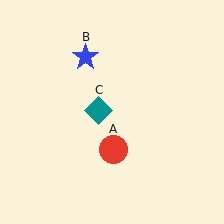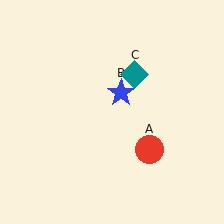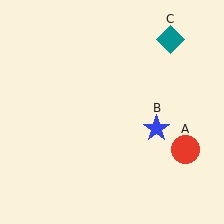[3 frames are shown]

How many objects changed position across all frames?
3 objects changed position: red circle (object A), blue star (object B), teal diamond (object C).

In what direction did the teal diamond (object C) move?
The teal diamond (object C) moved up and to the right.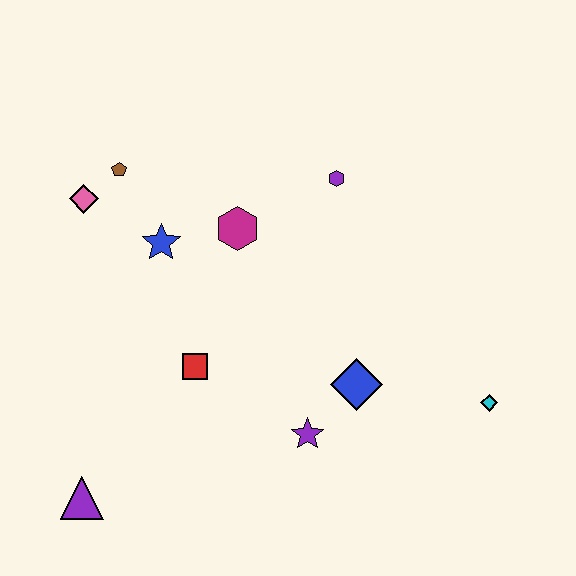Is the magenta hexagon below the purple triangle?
No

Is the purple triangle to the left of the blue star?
Yes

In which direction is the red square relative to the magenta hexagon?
The red square is below the magenta hexagon.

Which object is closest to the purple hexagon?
The magenta hexagon is closest to the purple hexagon.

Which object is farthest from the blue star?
The cyan diamond is farthest from the blue star.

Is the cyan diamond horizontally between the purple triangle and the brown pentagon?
No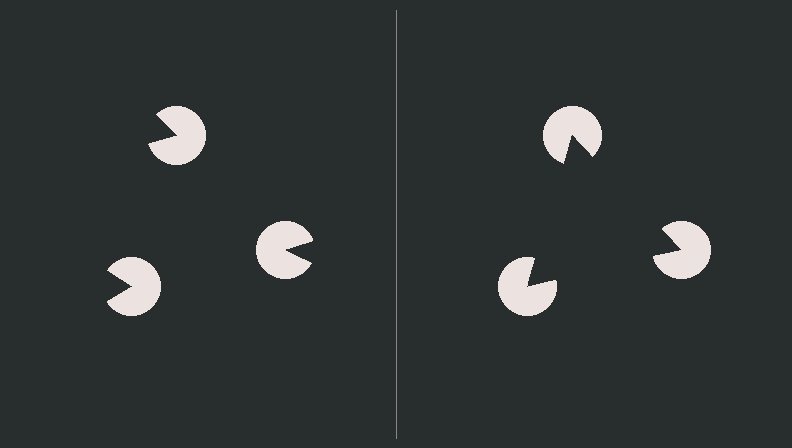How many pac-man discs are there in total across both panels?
6 — 3 on each side.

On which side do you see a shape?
An illusory triangle appears on the right side. On the left side the wedge cuts are rotated, so no coherent shape forms.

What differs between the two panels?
The pac-man discs are positioned identically on both sides; only the wedge orientations differ. On the right they align to a triangle; on the left they are misaligned.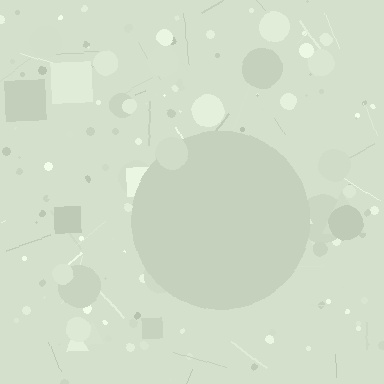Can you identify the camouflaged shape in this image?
The camouflaged shape is a circle.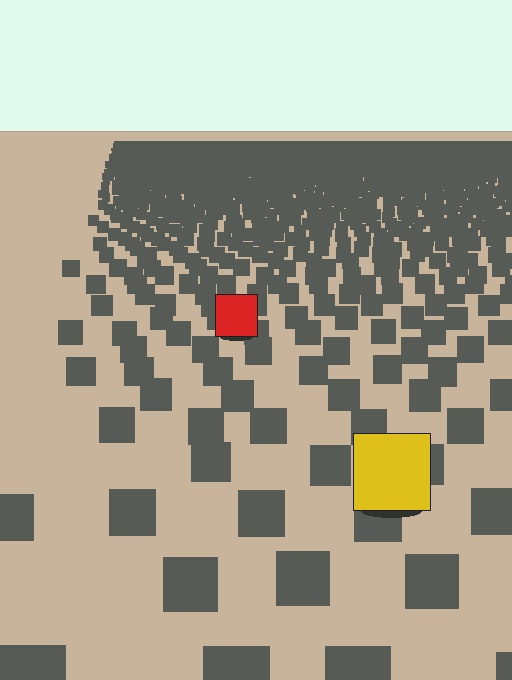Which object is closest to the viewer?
The yellow square is closest. The texture marks near it are larger and more spread out.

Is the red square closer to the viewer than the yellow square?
No. The yellow square is closer — you can tell from the texture gradient: the ground texture is coarser near it.